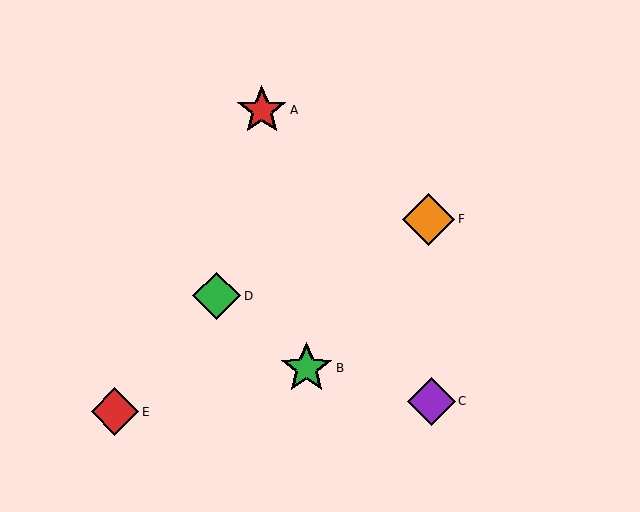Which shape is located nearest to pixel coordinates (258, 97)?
The red star (labeled A) at (262, 110) is nearest to that location.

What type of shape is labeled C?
Shape C is a purple diamond.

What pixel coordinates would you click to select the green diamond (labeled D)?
Click at (217, 296) to select the green diamond D.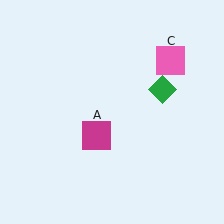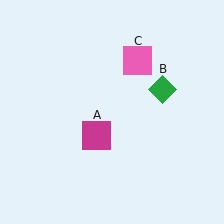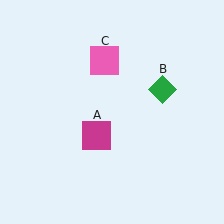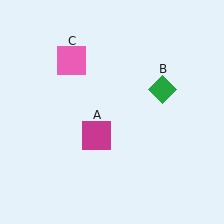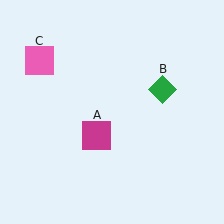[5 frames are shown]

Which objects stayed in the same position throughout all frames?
Magenta square (object A) and green diamond (object B) remained stationary.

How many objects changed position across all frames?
1 object changed position: pink square (object C).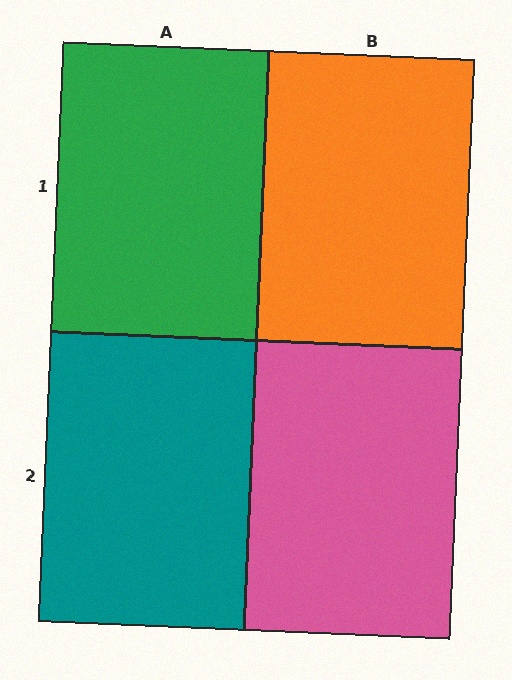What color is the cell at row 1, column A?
Green.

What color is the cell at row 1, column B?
Orange.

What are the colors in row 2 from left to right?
Teal, pink.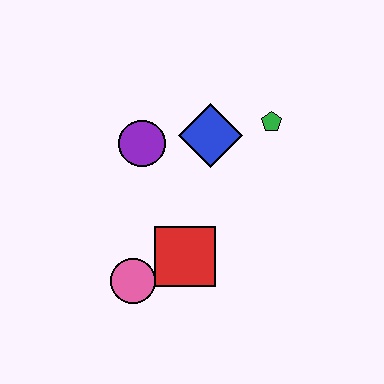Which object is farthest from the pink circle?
The green pentagon is farthest from the pink circle.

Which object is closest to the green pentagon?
The blue diamond is closest to the green pentagon.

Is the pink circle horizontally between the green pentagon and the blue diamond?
No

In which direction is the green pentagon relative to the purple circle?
The green pentagon is to the right of the purple circle.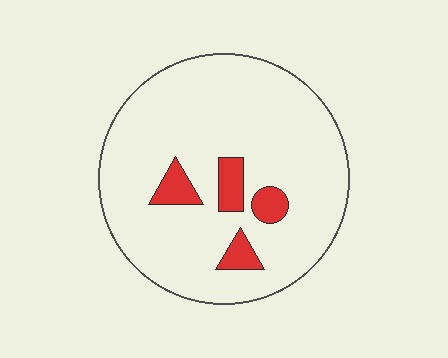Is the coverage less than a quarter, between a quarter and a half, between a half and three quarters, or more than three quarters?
Less than a quarter.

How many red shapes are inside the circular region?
4.